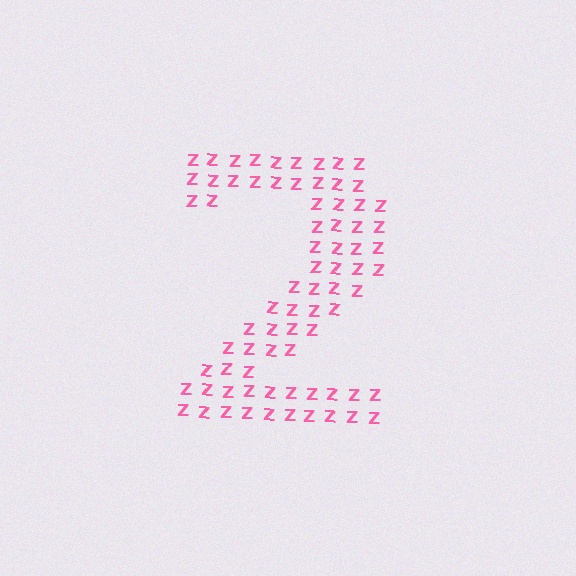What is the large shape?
The large shape is the digit 2.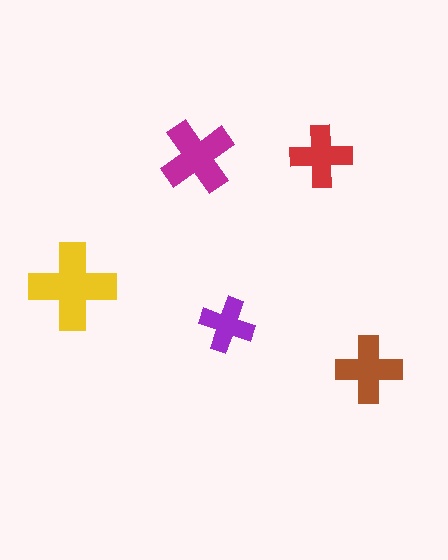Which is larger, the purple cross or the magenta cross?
The magenta one.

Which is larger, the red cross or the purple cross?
The red one.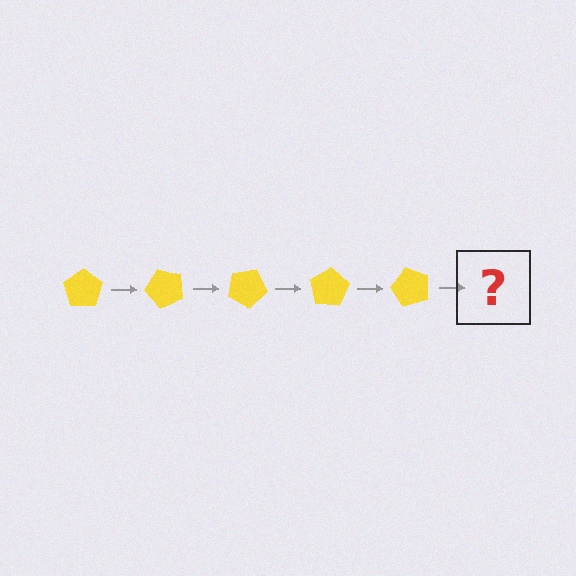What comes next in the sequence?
The next element should be a yellow pentagon rotated 250 degrees.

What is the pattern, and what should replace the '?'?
The pattern is that the pentagon rotates 50 degrees each step. The '?' should be a yellow pentagon rotated 250 degrees.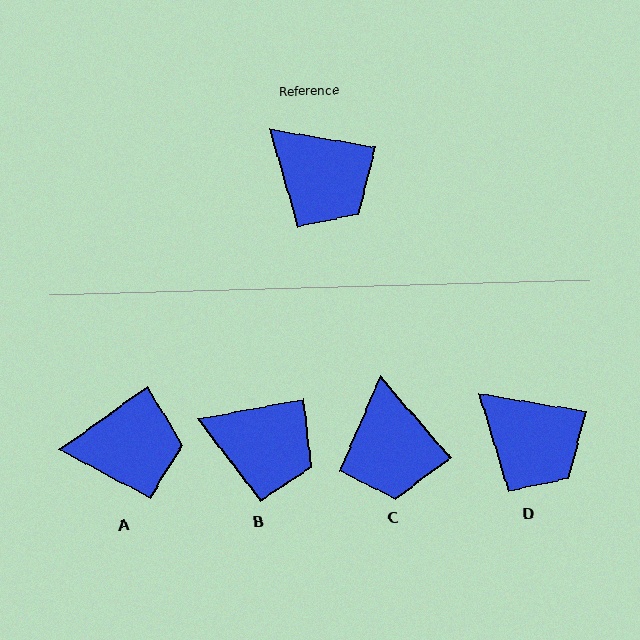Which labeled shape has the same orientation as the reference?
D.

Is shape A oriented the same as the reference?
No, it is off by about 45 degrees.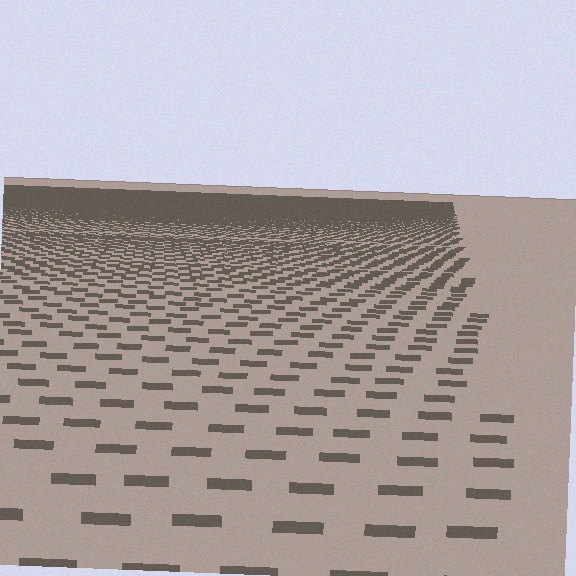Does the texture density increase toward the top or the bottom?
Density increases toward the top.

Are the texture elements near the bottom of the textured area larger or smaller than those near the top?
Larger. Near the bottom, elements are closer to the viewer and appear at a bigger on-screen size.